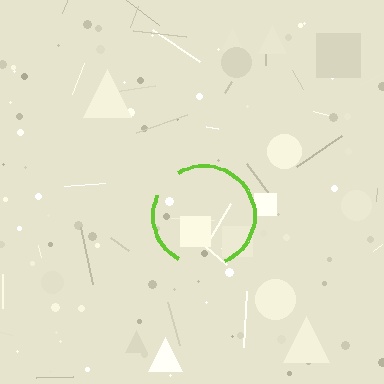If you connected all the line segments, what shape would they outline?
They would outline a circle.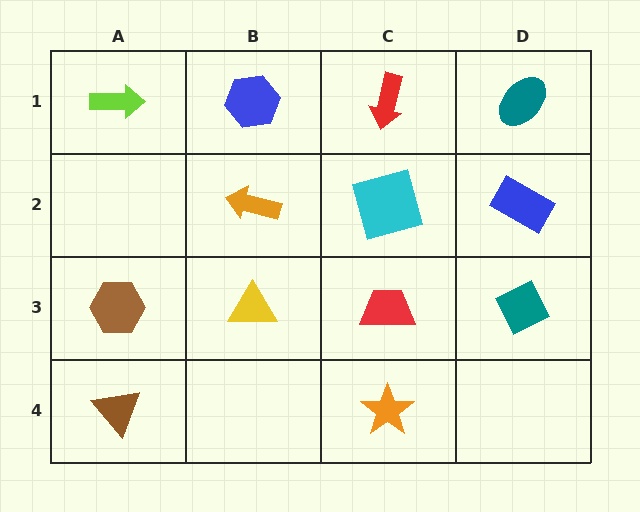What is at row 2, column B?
An orange arrow.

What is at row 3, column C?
A red trapezoid.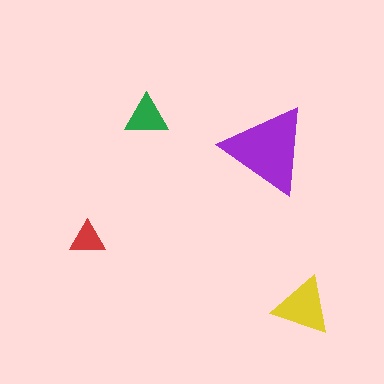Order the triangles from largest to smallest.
the purple one, the yellow one, the green one, the red one.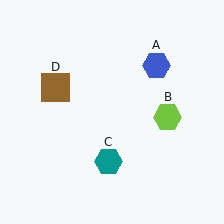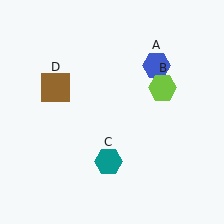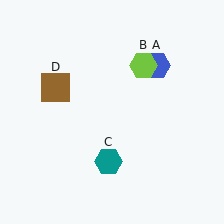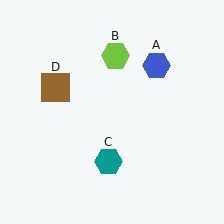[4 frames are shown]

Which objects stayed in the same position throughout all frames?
Blue hexagon (object A) and teal hexagon (object C) and brown square (object D) remained stationary.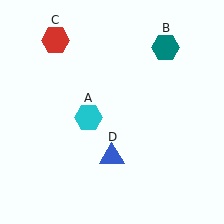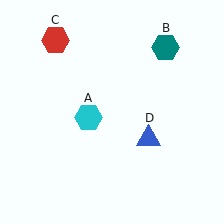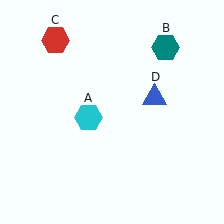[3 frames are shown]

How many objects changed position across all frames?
1 object changed position: blue triangle (object D).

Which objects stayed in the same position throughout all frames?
Cyan hexagon (object A) and teal hexagon (object B) and red hexagon (object C) remained stationary.